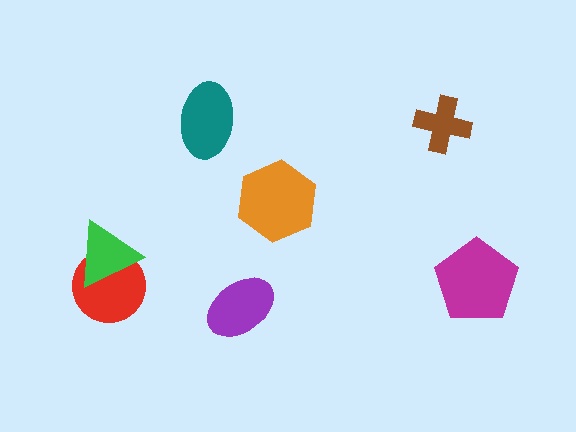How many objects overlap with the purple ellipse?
0 objects overlap with the purple ellipse.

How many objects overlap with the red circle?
1 object overlaps with the red circle.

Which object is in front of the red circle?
The green triangle is in front of the red circle.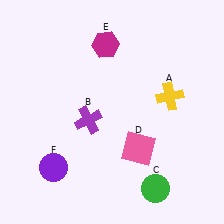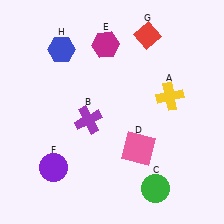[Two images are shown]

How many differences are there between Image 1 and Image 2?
There are 2 differences between the two images.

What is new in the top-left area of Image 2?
A blue hexagon (H) was added in the top-left area of Image 2.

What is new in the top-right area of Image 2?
A red diamond (G) was added in the top-right area of Image 2.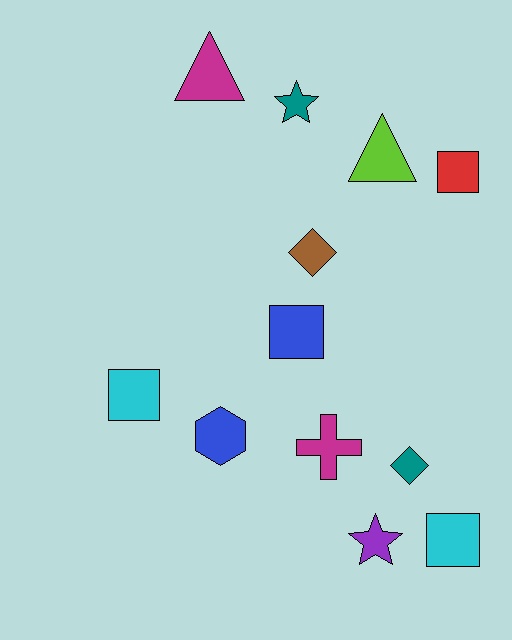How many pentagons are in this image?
There are no pentagons.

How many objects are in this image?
There are 12 objects.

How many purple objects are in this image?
There is 1 purple object.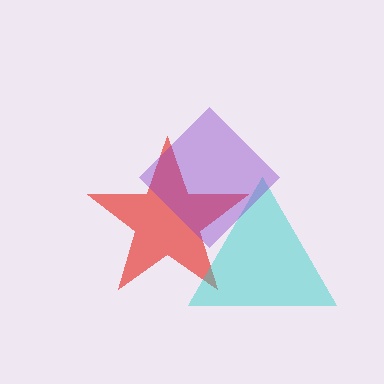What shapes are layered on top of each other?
The layered shapes are: a red star, a cyan triangle, a purple diamond.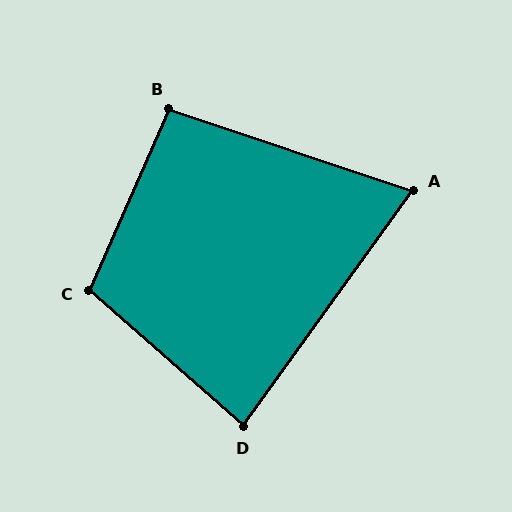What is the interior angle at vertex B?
Approximately 95 degrees (obtuse).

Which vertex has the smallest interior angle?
A, at approximately 73 degrees.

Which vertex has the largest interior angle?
C, at approximately 107 degrees.